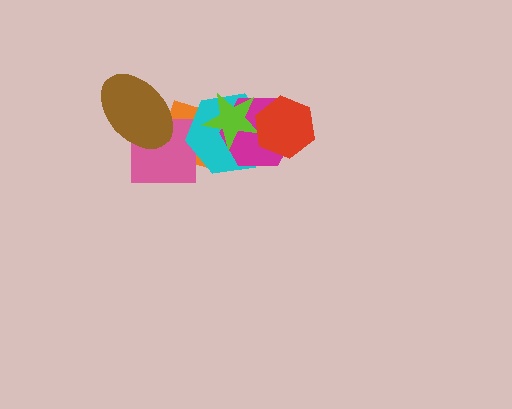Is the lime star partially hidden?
Yes, it is partially covered by another shape.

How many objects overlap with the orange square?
4 objects overlap with the orange square.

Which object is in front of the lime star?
The red hexagon is in front of the lime star.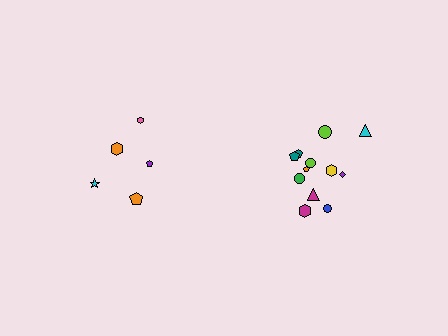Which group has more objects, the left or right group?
The right group.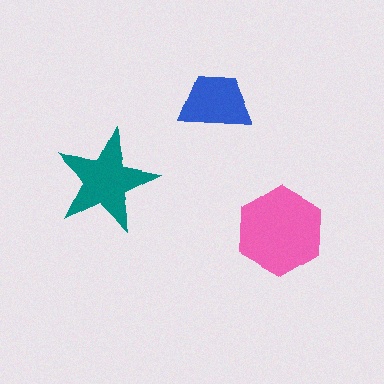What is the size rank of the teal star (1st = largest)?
2nd.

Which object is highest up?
The blue trapezoid is topmost.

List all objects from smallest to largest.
The blue trapezoid, the teal star, the pink hexagon.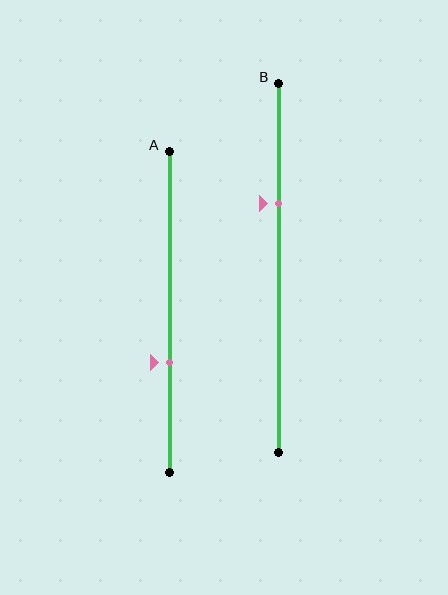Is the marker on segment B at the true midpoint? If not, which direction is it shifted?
No, the marker on segment B is shifted upward by about 17% of the segment length.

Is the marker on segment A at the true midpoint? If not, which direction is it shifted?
No, the marker on segment A is shifted downward by about 16% of the segment length.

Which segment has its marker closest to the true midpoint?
Segment A has its marker closest to the true midpoint.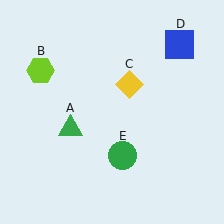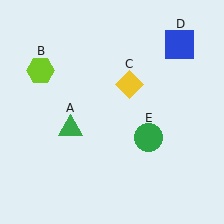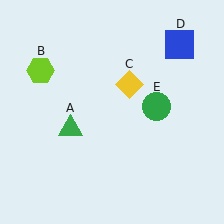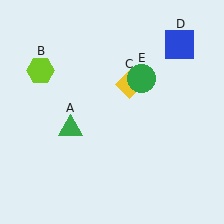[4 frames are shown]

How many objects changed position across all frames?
1 object changed position: green circle (object E).